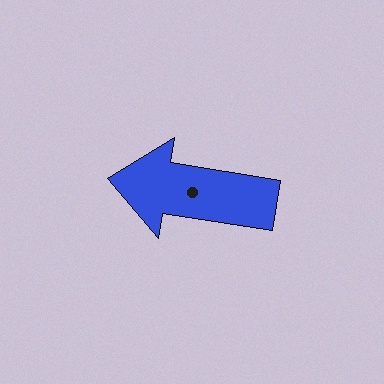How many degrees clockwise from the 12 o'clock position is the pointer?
Approximately 279 degrees.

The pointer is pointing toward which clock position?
Roughly 9 o'clock.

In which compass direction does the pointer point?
West.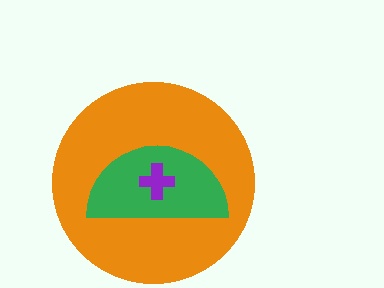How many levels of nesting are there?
3.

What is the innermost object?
The purple cross.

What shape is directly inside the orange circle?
The green semicircle.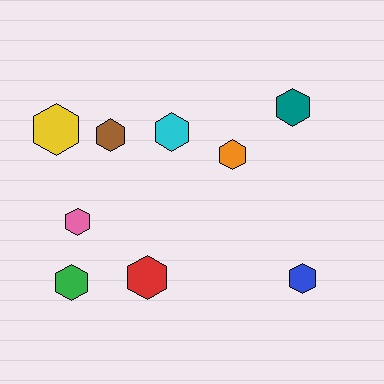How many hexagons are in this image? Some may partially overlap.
There are 9 hexagons.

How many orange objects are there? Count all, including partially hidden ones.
There is 1 orange object.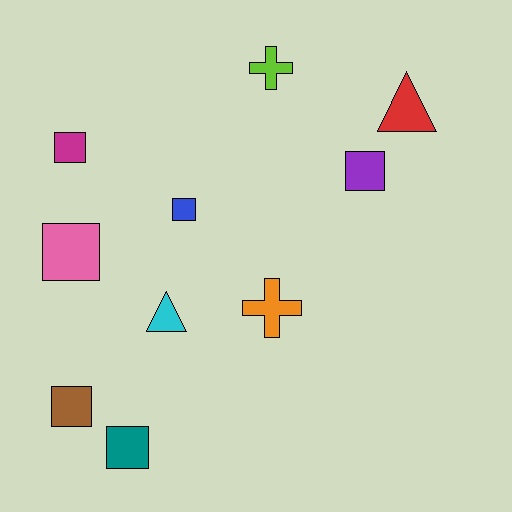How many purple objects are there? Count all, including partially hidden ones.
There is 1 purple object.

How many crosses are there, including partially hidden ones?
There are 2 crosses.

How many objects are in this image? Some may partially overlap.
There are 10 objects.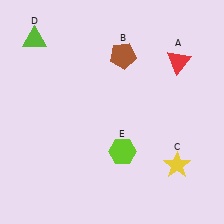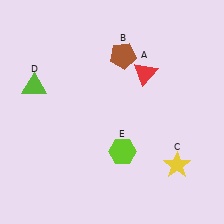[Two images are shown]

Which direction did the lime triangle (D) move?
The lime triangle (D) moved down.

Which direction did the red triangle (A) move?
The red triangle (A) moved left.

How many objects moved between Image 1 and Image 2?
2 objects moved between the two images.